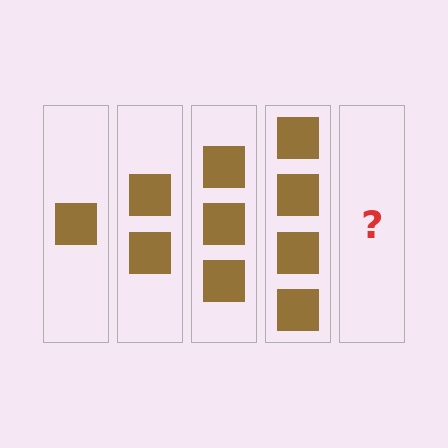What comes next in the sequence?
The next element should be 5 squares.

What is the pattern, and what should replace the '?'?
The pattern is that each step adds one more square. The '?' should be 5 squares.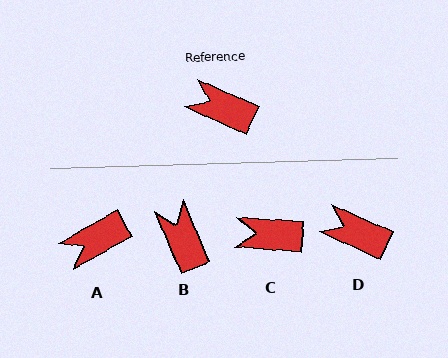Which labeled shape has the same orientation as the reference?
D.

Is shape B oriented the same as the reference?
No, it is off by about 43 degrees.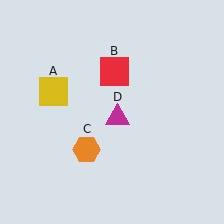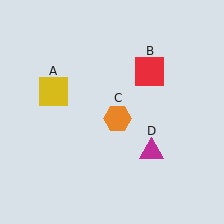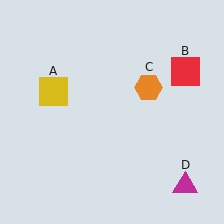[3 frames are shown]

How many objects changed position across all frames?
3 objects changed position: red square (object B), orange hexagon (object C), magenta triangle (object D).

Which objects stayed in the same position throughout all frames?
Yellow square (object A) remained stationary.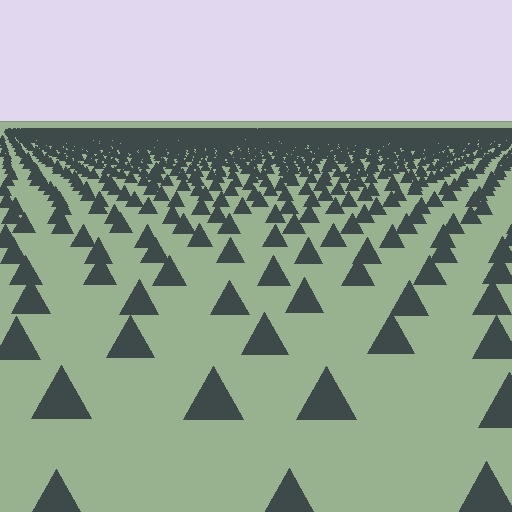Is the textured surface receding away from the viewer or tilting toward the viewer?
The surface is receding away from the viewer. Texture elements get smaller and denser toward the top.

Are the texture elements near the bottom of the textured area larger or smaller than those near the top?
Larger. Near the bottom, elements are closer to the viewer and appear at a bigger on-screen size.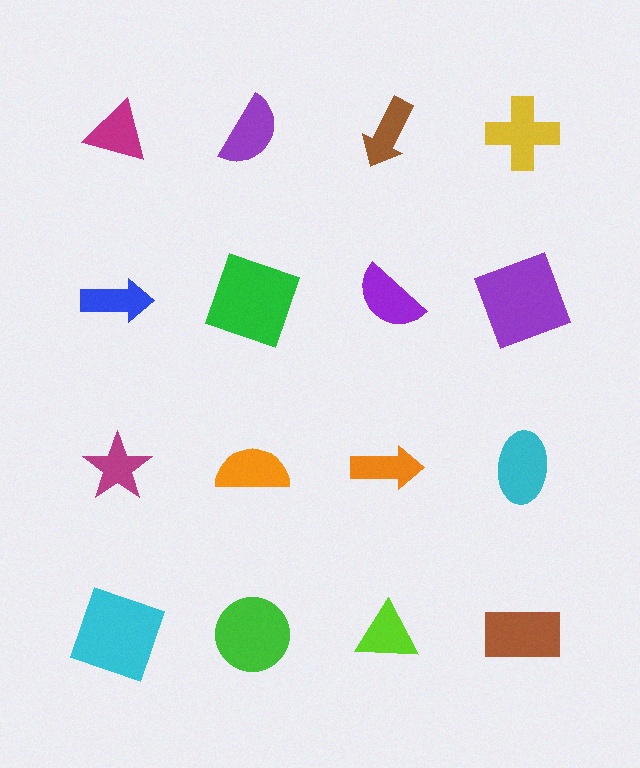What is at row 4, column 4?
A brown rectangle.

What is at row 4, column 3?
A lime triangle.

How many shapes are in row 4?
4 shapes.